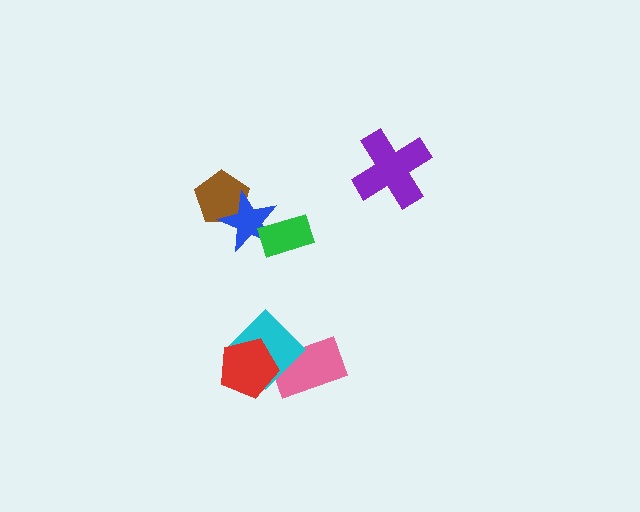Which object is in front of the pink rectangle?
The cyan diamond is in front of the pink rectangle.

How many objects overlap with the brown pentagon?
1 object overlaps with the brown pentagon.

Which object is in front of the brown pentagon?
The blue star is in front of the brown pentagon.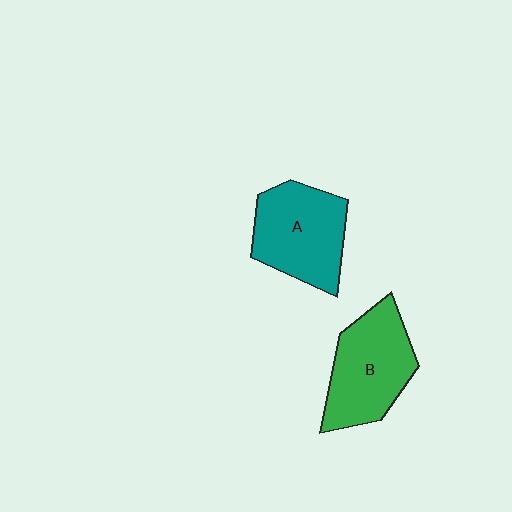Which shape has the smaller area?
Shape A (teal).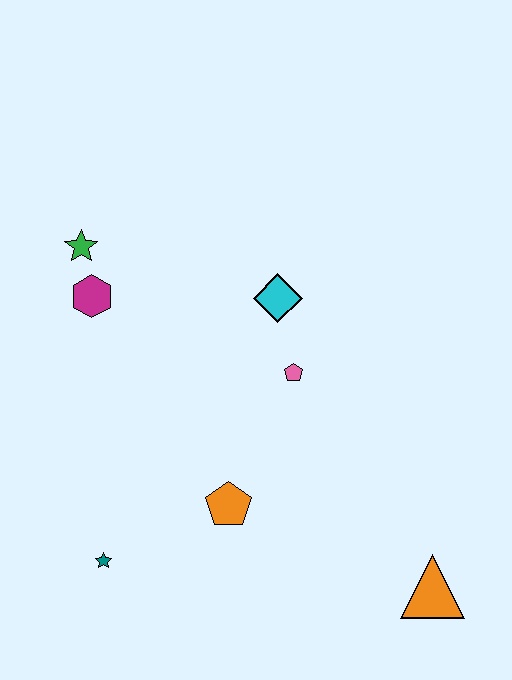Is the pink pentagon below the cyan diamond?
Yes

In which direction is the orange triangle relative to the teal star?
The orange triangle is to the right of the teal star.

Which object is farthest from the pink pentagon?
The teal star is farthest from the pink pentagon.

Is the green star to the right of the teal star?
No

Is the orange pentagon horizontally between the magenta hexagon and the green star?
No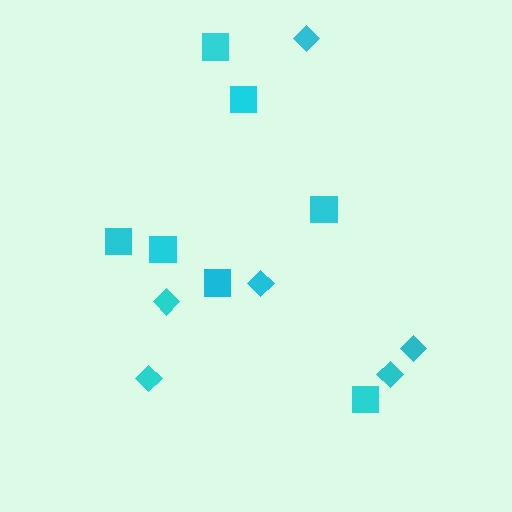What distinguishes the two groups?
There are 2 groups: one group of diamonds (6) and one group of squares (7).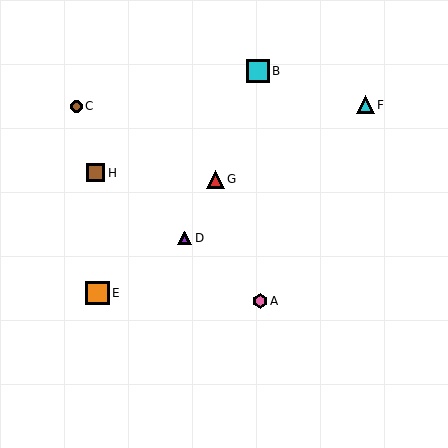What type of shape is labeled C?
Shape C is a brown circle.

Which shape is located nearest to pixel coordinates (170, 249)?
The purple triangle (labeled D) at (185, 238) is nearest to that location.